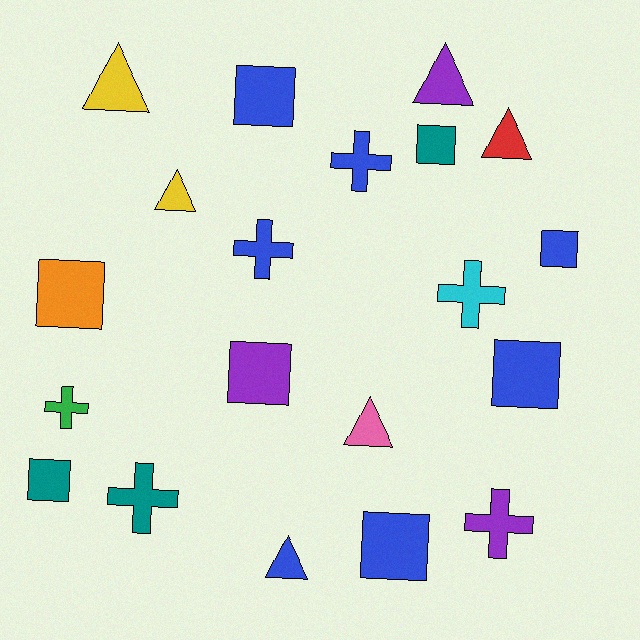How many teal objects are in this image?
There are 3 teal objects.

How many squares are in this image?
There are 8 squares.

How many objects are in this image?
There are 20 objects.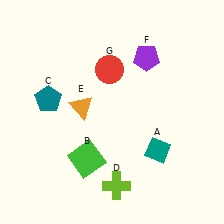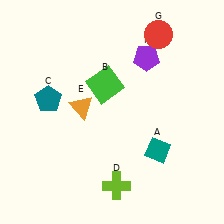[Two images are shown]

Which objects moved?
The objects that moved are: the green square (B), the red circle (G).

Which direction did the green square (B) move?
The green square (B) moved up.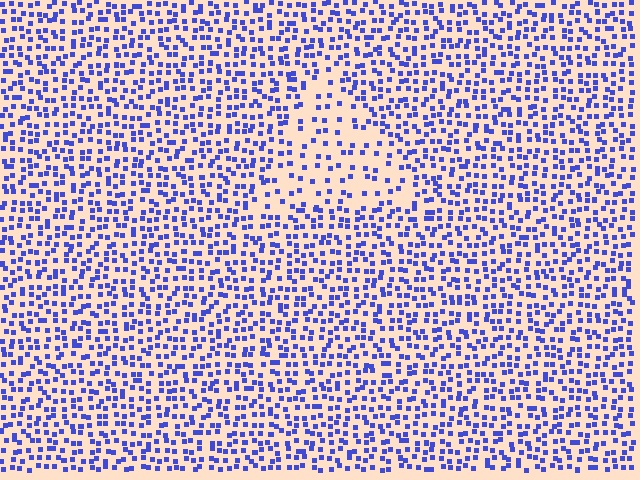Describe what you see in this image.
The image contains small blue elements arranged at two different densities. A triangle-shaped region is visible where the elements are less densely packed than the surrounding area.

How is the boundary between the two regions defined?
The boundary is defined by a change in element density (approximately 2.1x ratio). All elements are the same color, size, and shape.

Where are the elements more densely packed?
The elements are more densely packed outside the triangle boundary.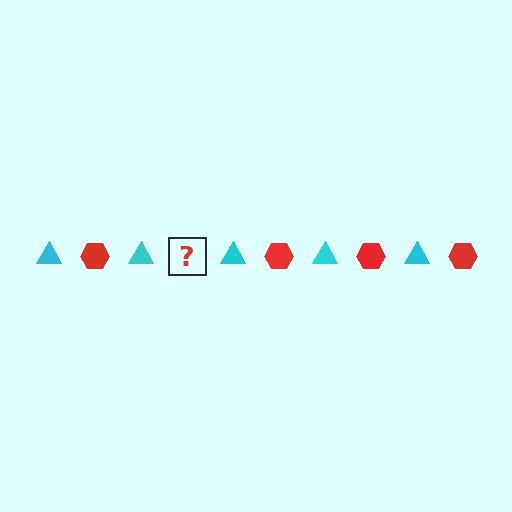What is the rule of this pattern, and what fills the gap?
The rule is that the pattern alternates between cyan triangle and red hexagon. The gap should be filled with a red hexagon.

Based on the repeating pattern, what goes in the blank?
The blank should be a red hexagon.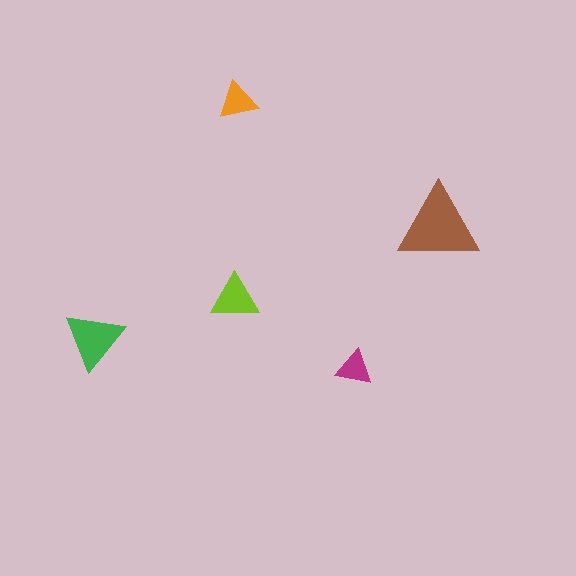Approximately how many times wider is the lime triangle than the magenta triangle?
About 1.5 times wider.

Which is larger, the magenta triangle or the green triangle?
The green one.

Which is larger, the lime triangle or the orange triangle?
The lime one.